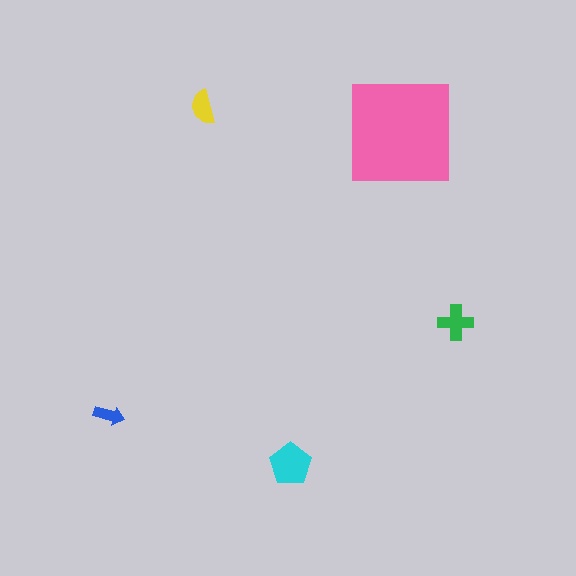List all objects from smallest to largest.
The blue arrow, the yellow semicircle, the green cross, the cyan pentagon, the pink square.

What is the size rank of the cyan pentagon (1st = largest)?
2nd.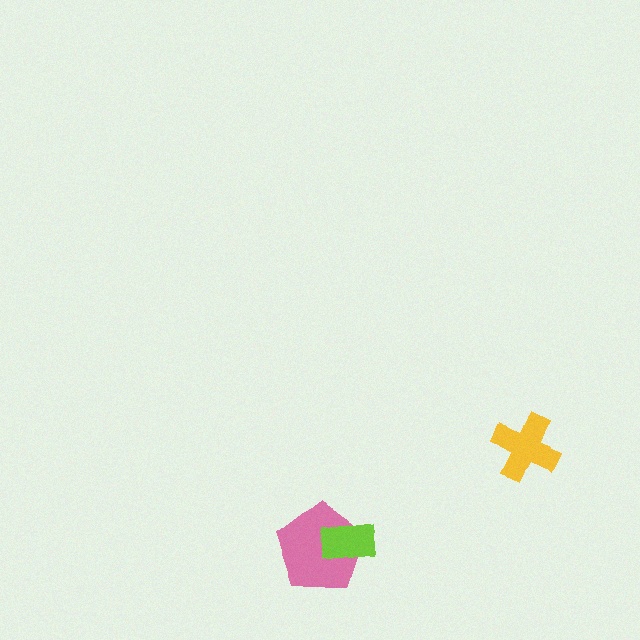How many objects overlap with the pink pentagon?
1 object overlaps with the pink pentagon.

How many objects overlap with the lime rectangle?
1 object overlaps with the lime rectangle.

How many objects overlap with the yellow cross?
0 objects overlap with the yellow cross.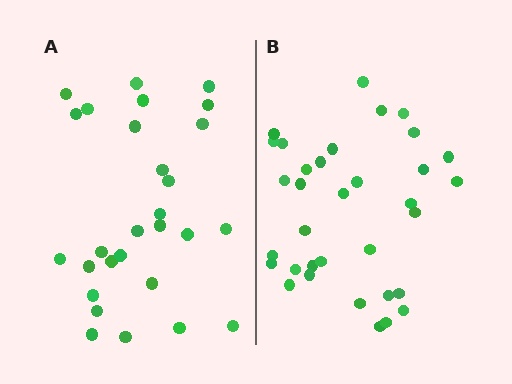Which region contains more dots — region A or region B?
Region B (the right region) has more dots.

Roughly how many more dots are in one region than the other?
Region B has about 6 more dots than region A.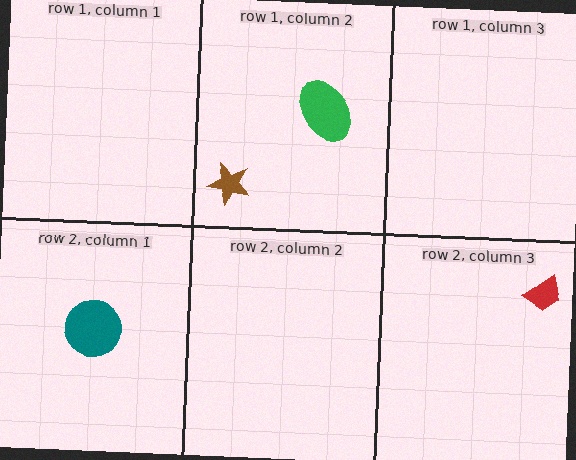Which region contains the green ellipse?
The row 1, column 2 region.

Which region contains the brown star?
The row 1, column 2 region.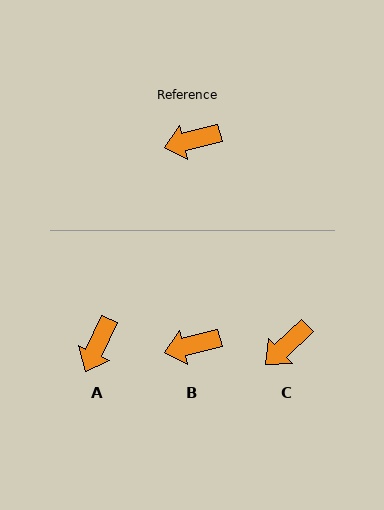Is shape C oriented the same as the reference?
No, it is off by about 29 degrees.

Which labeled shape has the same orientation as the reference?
B.